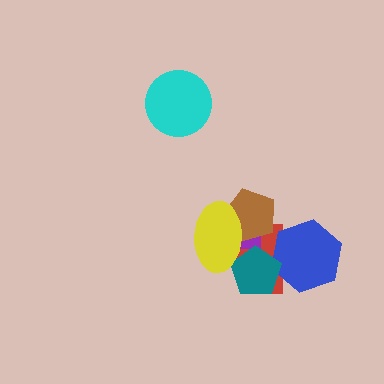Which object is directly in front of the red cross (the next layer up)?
The brown pentagon is directly in front of the red cross.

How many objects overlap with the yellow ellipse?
4 objects overlap with the yellow ellipse.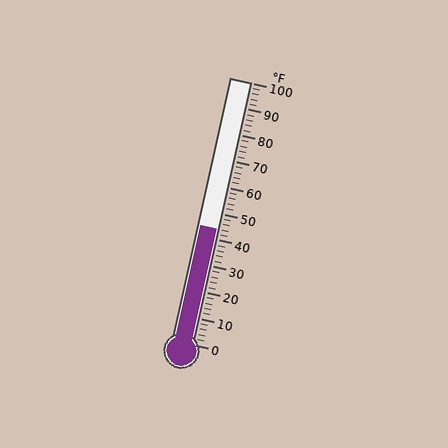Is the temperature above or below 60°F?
The temperature is below 60°F.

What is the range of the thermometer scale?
The thermometer scale ranges from 0°F to 100°F.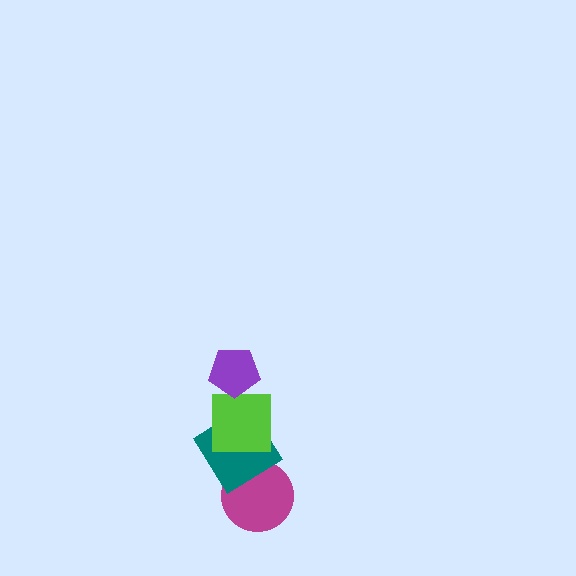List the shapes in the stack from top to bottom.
From top to bottom: the purple pentagon, the lime square, the teal diamond, the magenta circle.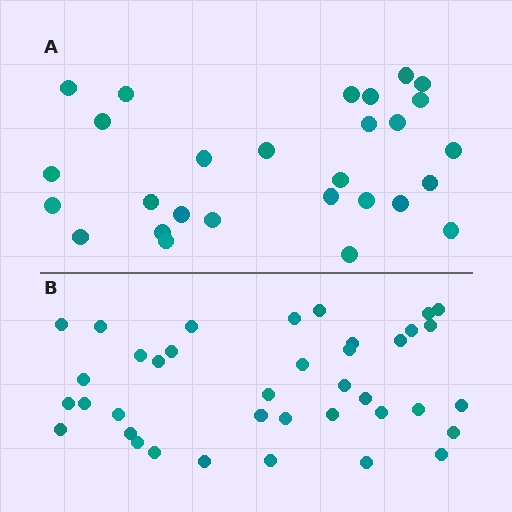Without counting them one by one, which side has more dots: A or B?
Region B (the bottom region) has more dots.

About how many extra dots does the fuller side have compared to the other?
Region B has roughly 10 or so more dots than region A.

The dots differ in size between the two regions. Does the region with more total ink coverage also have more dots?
No. Region A has more total ink coverage because its dots are larger, but region B actually contains more individual dots. Total area can be misleading — the number of items is what matters here.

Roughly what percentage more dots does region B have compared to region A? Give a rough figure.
About 35% more.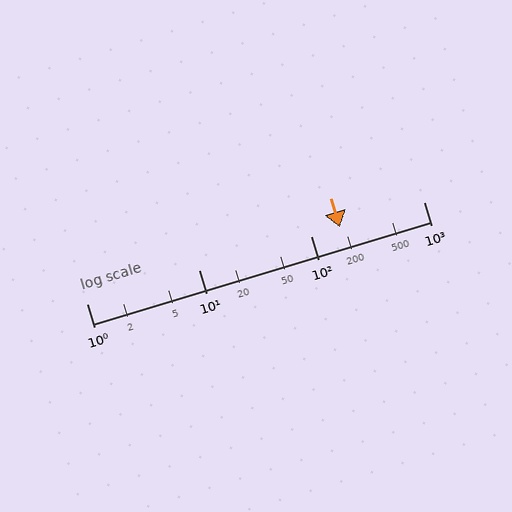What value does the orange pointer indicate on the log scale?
The pointer indicates approximately 180.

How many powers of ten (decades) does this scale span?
The scale spans 3 decades, from 1 to 1000.